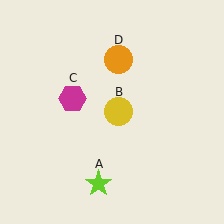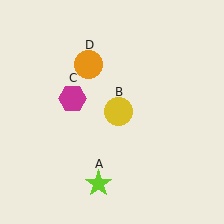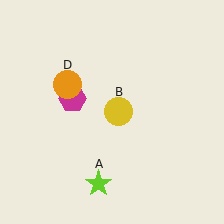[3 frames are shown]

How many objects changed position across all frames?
1 object changed position: orange circle (object D).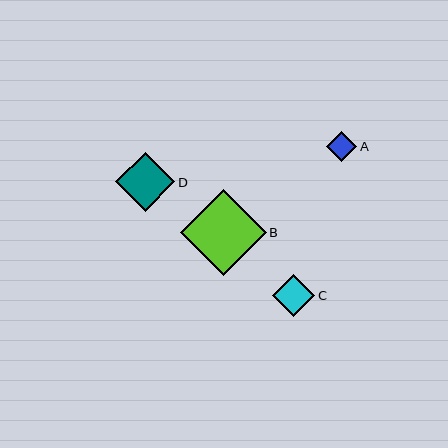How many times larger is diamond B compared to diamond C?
Diamond B is approximately 2.0 times the size of diamond C.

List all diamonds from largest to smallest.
From largest to smallest: B, D, C, A.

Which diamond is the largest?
Diamond B is the largest with a size of approximately 86 pixels.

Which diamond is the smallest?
Diamond A is the smallest with a size of approximately 30 pixels.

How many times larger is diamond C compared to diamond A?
Diamond C is approximately 1.4 times the size of diamond A.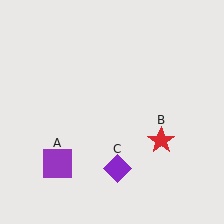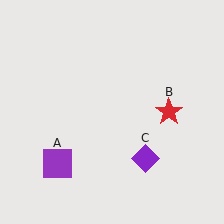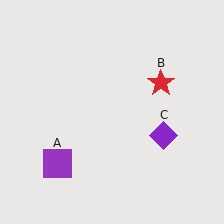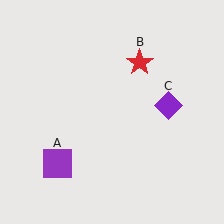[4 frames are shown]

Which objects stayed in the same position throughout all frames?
Purple square (object A) remained stationary.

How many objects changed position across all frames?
2 objects changed position: red star (object B), purple diamond (object C).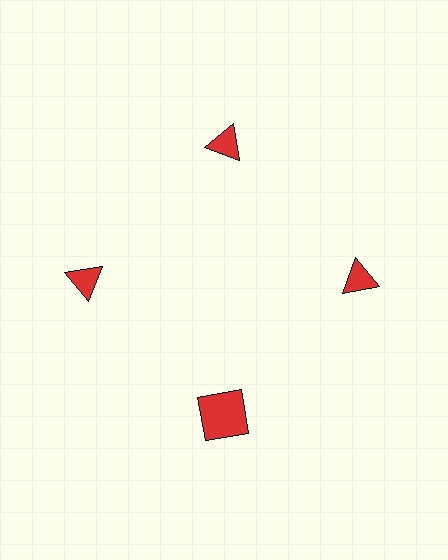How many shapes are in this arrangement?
There are 4 shapes arranged in a ring pattern.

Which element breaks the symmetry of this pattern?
The red square at roughly the 6 o'clock position breaks the symmetry. All other shapes are red triangles.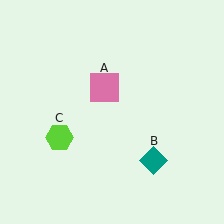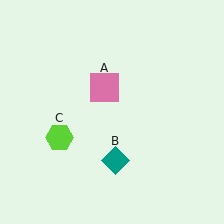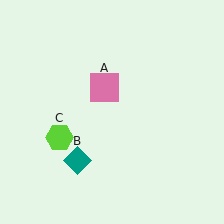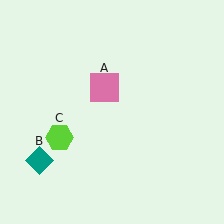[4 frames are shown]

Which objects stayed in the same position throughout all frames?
Pink square (object A) and lime hexagon (object C) remained stationary.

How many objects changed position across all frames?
1 object changed position: teal diamond (object B).